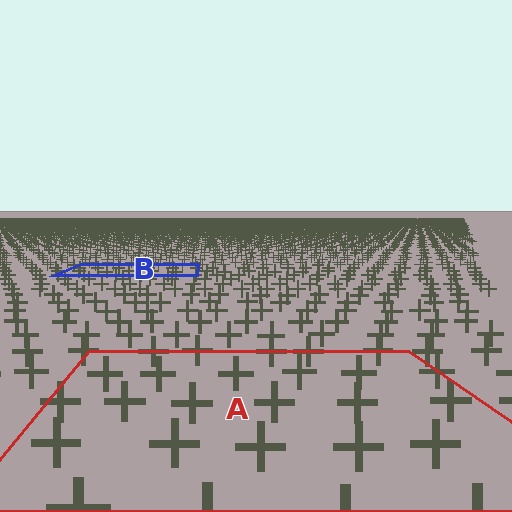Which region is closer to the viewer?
Region A is closer. The texture elements there are larger and more spread out.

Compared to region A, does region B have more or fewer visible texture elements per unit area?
Region B has more texture elements per unit area — they are packed more densely because it is farther away.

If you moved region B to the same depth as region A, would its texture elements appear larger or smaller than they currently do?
They would appear larger. At a closer depth, the same texture elements are projected at a bigger on-screen size.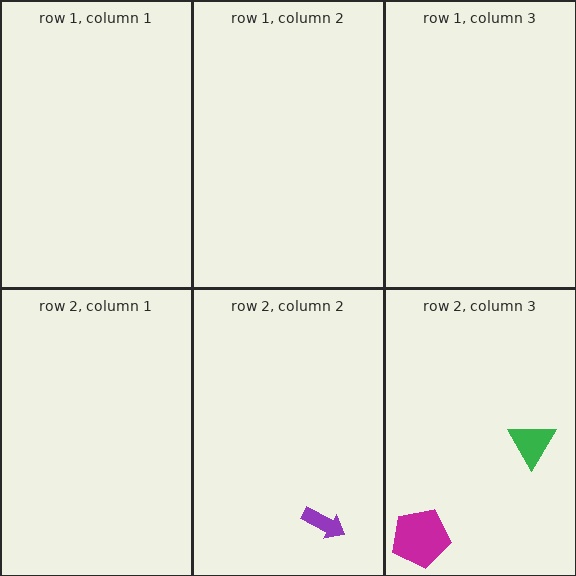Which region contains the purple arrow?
The row 2, column 2 region.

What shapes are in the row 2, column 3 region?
The magenta pentagon, the green triangle.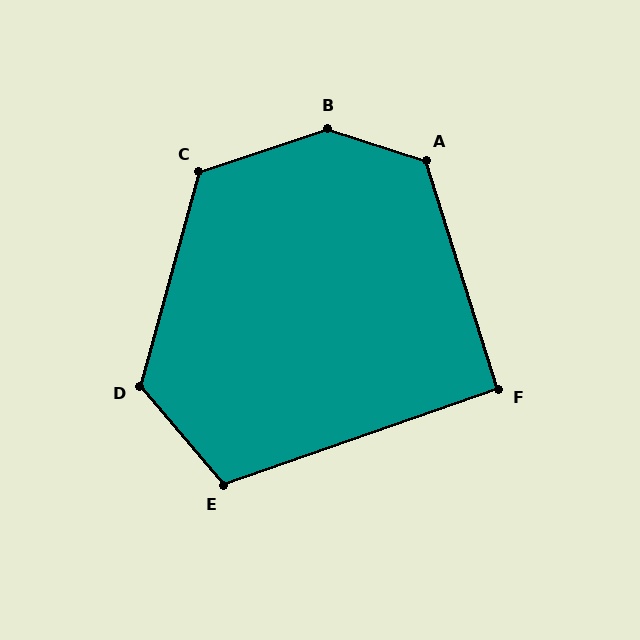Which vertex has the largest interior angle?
B, at approximately 143 degrees.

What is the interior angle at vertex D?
Approximately 125 degrees (obtuse).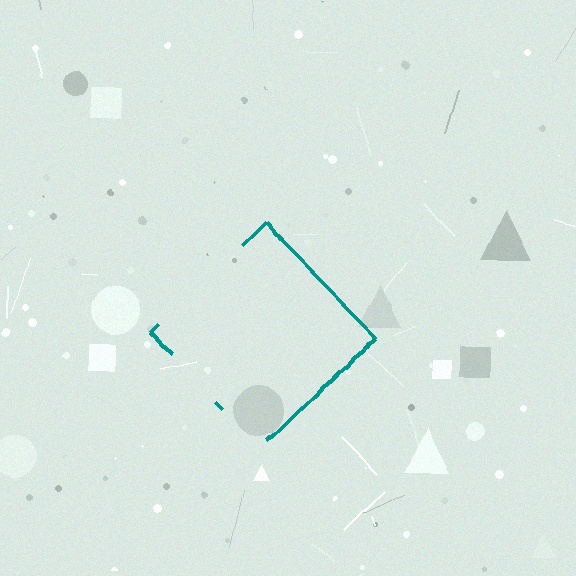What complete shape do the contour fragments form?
The contour fragments form a diamond.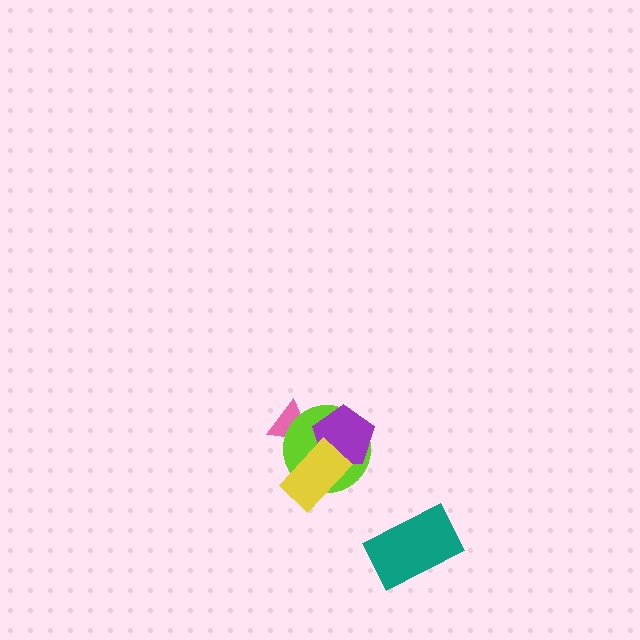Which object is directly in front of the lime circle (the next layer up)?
The purple pentagon is directly in front of the lime circle.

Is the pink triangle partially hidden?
Yes, it is partially covered by another shape.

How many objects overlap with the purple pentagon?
2 objects overlap with the purple pentagon.